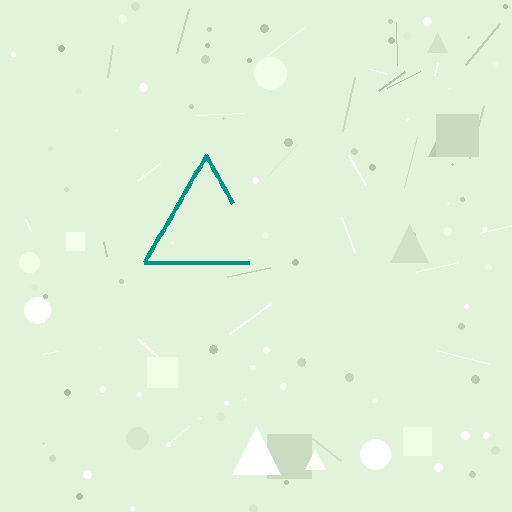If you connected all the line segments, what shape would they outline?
They would outline a triangle.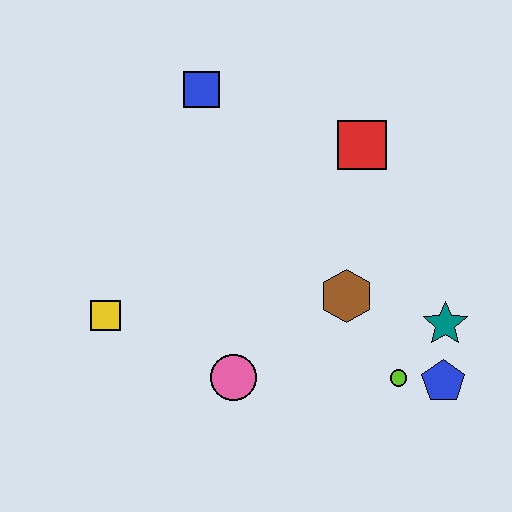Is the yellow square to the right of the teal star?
No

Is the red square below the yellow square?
No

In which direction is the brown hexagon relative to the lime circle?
The brown hexagon is above the lime circle.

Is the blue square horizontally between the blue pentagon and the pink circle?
No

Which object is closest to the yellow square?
The pink circle is closest to the yellow square.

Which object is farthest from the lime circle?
The blue square is farthest from the lime circle.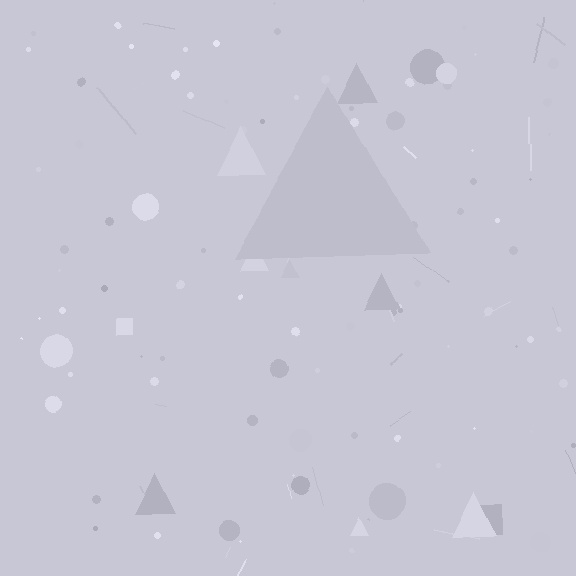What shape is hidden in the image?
A triangle is hidden in the image.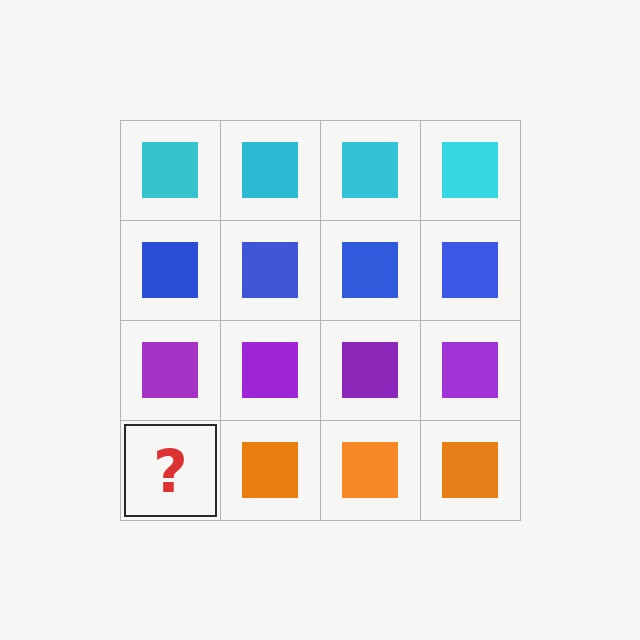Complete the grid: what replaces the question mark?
The question mark should be replaced with an orange square.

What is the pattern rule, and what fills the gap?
The rule is that each row has a consistent color. The gap should be filled with an orange square.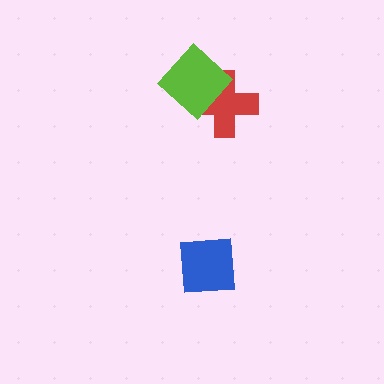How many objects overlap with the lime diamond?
1 object overlaps with the lime diamond.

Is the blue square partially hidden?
No, no other shape covers it.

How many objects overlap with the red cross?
1 object overlaps with the red cross.